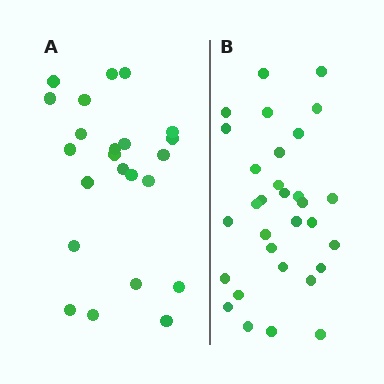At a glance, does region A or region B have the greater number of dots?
Region B (the right region) has more dots.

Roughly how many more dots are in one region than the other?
Region B has roughly 8 or so more dots than region A.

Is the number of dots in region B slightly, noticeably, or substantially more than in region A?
Region B has noticeably more, but not dramatically so. The ratio is roughly 1.3 to 1.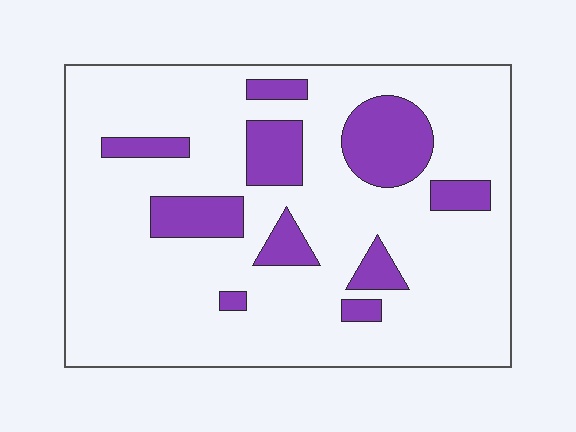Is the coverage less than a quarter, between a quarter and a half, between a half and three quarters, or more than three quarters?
Less than a quarter.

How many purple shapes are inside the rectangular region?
10.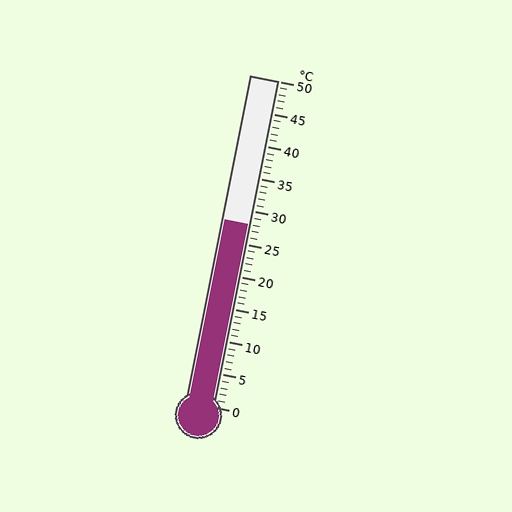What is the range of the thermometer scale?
The thermometer scale ranges from 0°C to 50°C.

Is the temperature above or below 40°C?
The temperature is below 40°C.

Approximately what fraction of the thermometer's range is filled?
The thermometer is filled to approximately 55% of its range.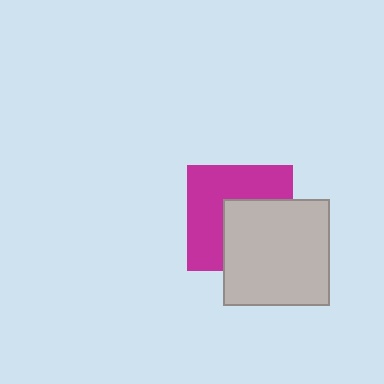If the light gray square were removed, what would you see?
You would see the complete magenta square.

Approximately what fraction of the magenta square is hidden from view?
Roughly 45% of the magenta square is hidden behind the light gray square.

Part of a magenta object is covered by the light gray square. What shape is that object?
It is a square.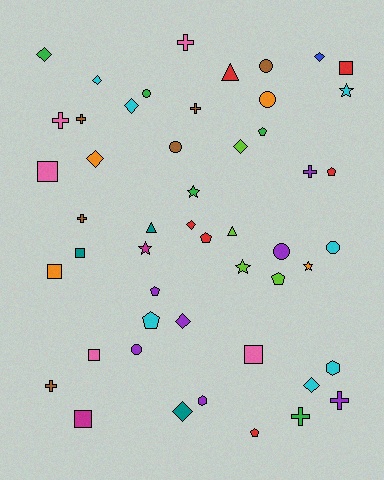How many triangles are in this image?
There are 3 triangles.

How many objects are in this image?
There are 50 objects.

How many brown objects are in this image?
There are 6 brown objects.